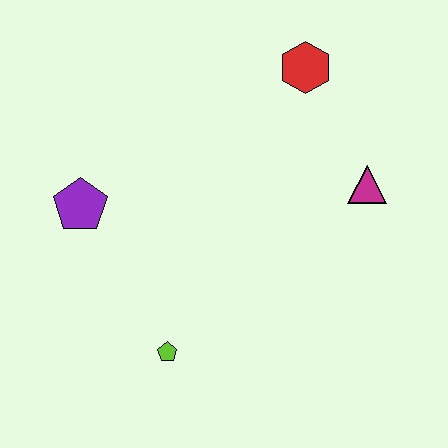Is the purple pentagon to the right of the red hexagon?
No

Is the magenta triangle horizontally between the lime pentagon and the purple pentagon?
No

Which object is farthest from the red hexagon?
The lime pentagon is farthest from the red hexagon.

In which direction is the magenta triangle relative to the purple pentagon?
The magenta triangle is to the right of the purple pentagon.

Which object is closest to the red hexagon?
The magenta triangle is closest to the red hexagon.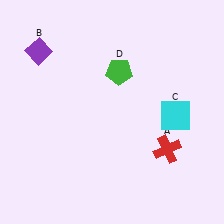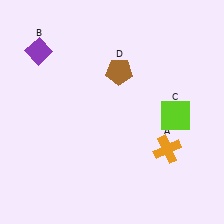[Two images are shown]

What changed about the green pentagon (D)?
In Image 1, D is green. In Image 2, it changed to brown.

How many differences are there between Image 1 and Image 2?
There are 3 differences between the two images.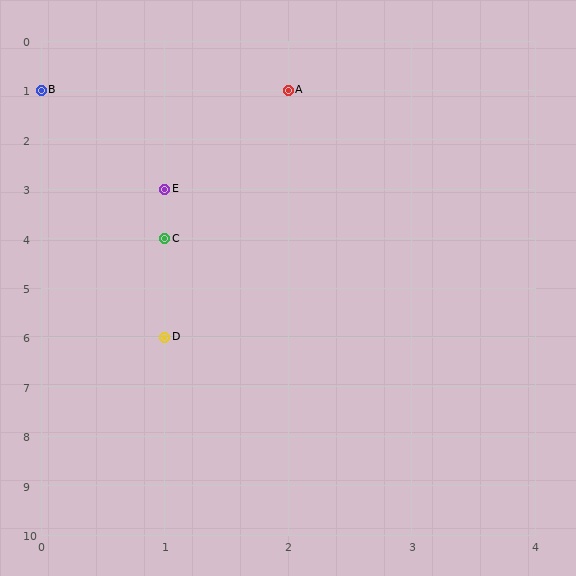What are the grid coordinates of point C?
Point C is at grid coordinates (1, 4).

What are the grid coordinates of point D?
Point D is at grid coordinates (1, 6).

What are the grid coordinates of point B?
Point B is at grid coordinates (0, 1).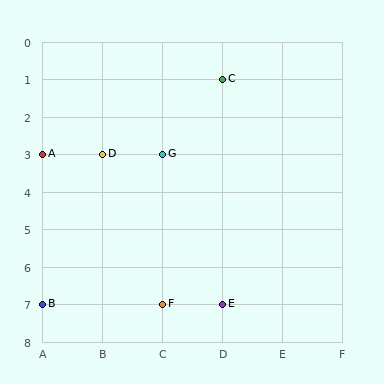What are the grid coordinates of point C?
Point C is at grid coordinates (D, 1).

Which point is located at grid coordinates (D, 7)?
Point E is at (D, 7).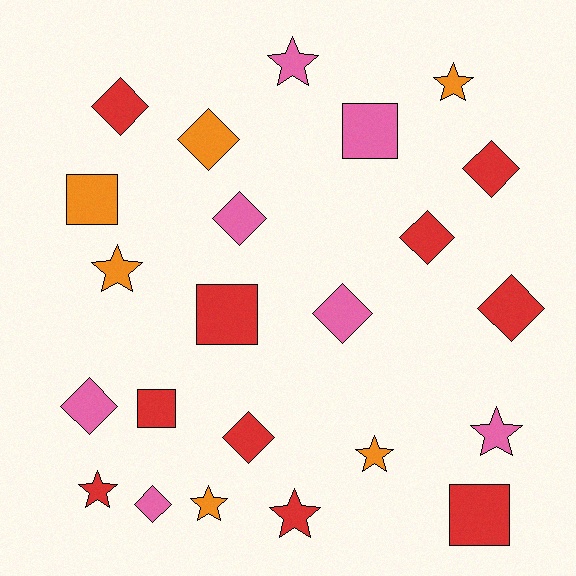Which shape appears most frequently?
Diamond, with 10 objects.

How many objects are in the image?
There are 23 objects.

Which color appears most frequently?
Red, with 10 objects.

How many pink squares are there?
There is 1 pink square.